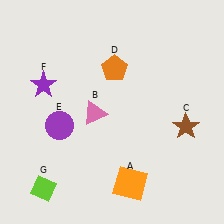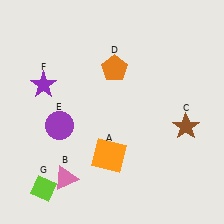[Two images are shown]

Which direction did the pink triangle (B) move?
The pink triangle (B) moved down.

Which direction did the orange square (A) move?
The orange square (A) moved up.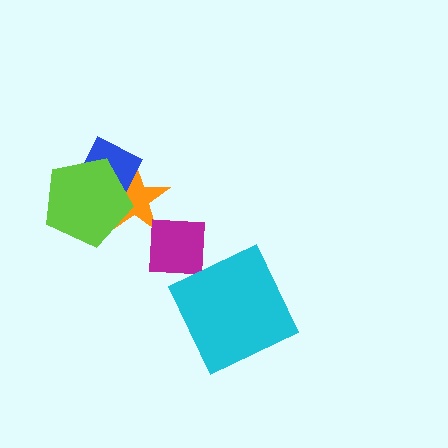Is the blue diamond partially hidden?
Yes, it is partially covered by another shape.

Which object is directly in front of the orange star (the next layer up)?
The blue diamond is directly in front of the orange star.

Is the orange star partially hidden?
Yes, it is partially covered by another shape.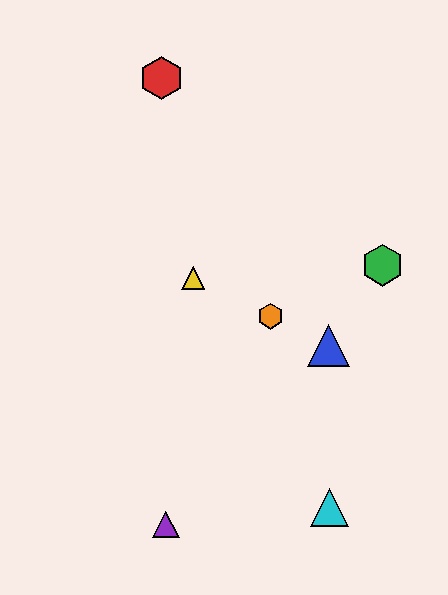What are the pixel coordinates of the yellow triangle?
The yellow triangle is at (193, 278).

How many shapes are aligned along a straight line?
3 shapes (the blue triangle, the yellow triangle, the orange hexagon) are aligned along a straight line.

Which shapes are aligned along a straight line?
The blue triangle, the yellow triangle, the orange hexagon are aligned along a straight line.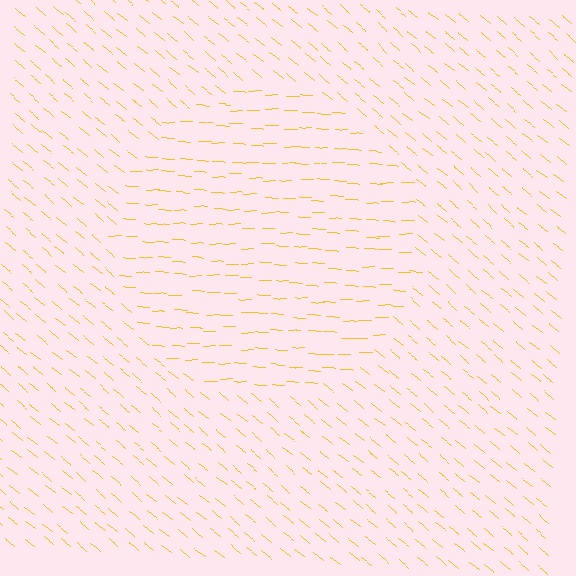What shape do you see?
I see a circle.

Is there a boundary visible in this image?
Yes, there is a texture boundary formed by a change in line orientation.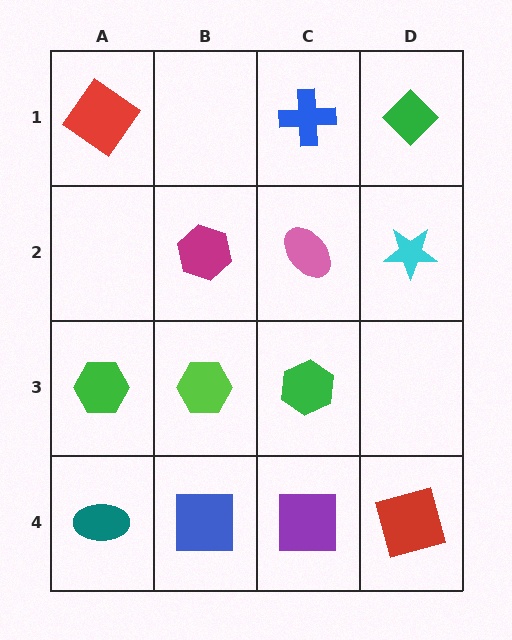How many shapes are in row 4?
4 shapes.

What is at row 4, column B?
A blue square.